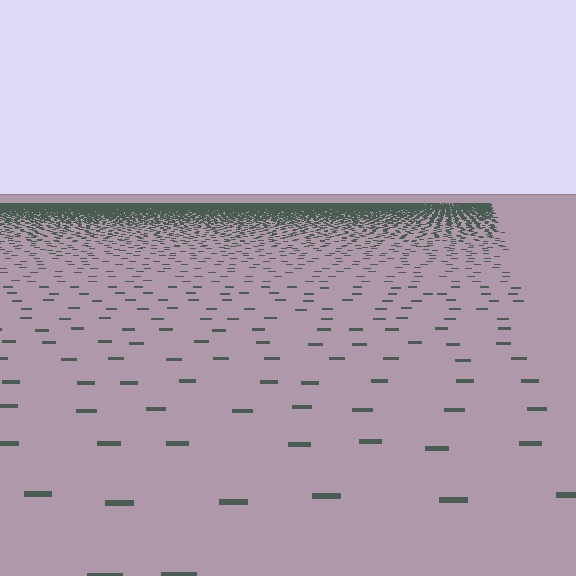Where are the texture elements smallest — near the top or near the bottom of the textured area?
Near the top.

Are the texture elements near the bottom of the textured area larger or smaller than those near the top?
Larger. Near the bottom, elements are closer to the viewer and appear at a bigger on-screen size.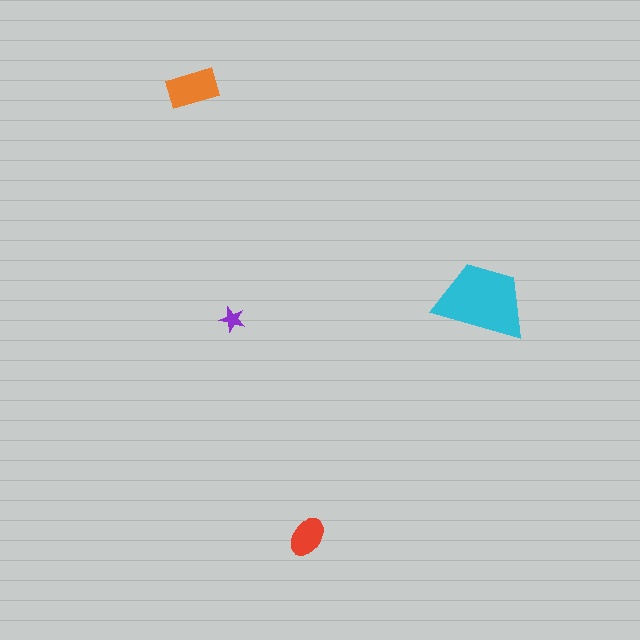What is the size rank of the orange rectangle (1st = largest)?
2nd.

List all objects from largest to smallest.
The cyan trapezoid, the orange rectangle, the red ellipse, the purple star.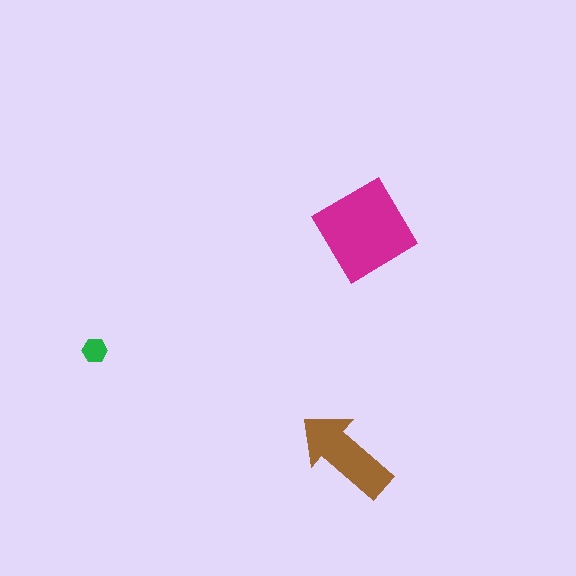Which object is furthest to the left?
The green hexagon is leftmost.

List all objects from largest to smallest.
The magenta diamond, the brown arrow, the green hexagon.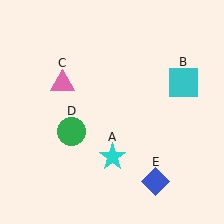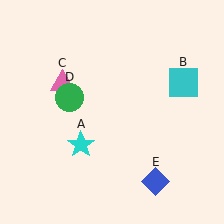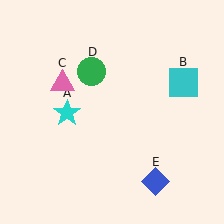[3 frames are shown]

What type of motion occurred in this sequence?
The cyan star (object A), green circle (object D) rotated clockwise around the center of the scene.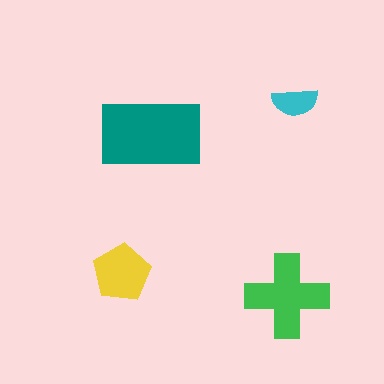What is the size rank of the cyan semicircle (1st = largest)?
4th.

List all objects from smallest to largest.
The cyan semicircle, the yellow pentagon, the green cross, the teal rectangle.